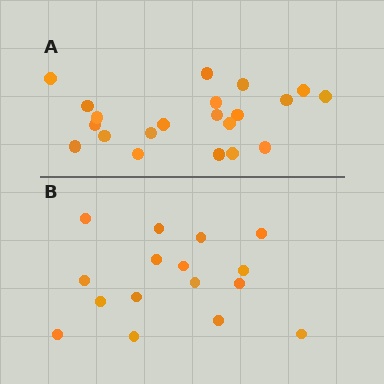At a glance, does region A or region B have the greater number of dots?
Region A (the top region) has more dots.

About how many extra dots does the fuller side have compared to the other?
Region A has about 5 more dots than region B.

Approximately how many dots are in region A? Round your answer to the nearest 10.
About 20 dots. (The exact count is 21, which rounds to 20.)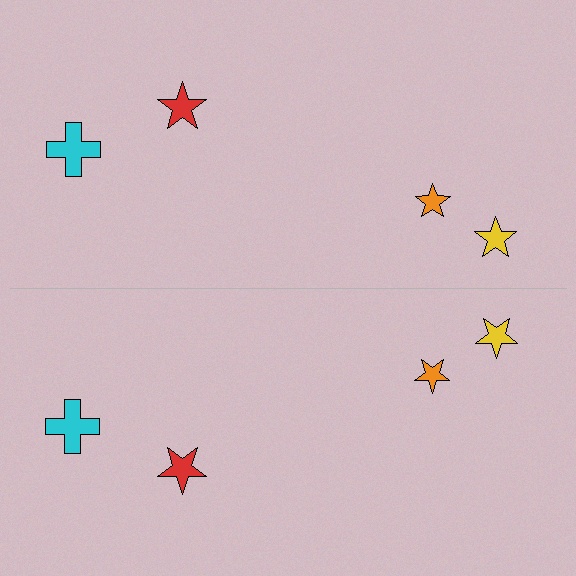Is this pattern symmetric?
Yes, this pattern has bilateral (reflection) symmetry.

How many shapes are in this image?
There are 8 shapes in this image.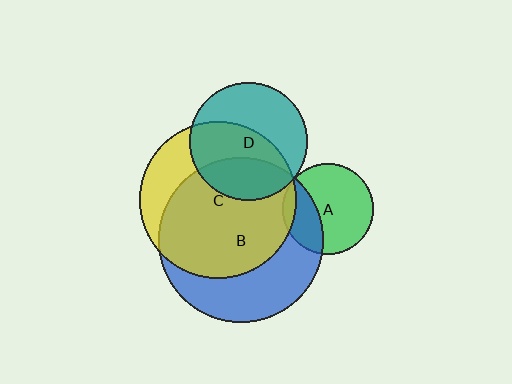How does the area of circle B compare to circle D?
Approximately 2.0 times.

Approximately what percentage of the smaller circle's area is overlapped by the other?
Approximately 5%.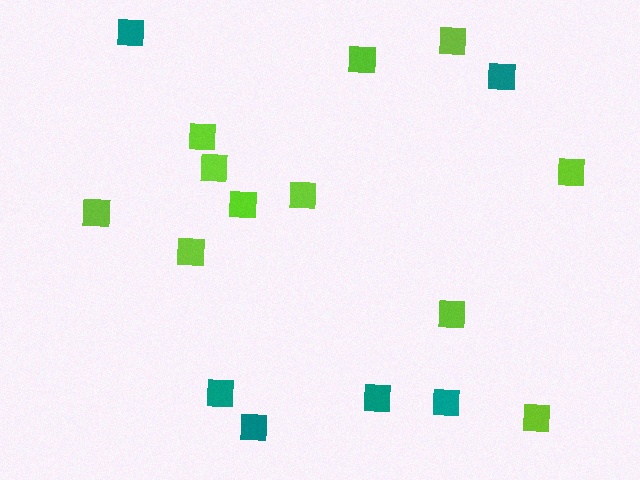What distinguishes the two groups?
There are 2 groups: one group of teal squares (6) and one group of lime squares (11).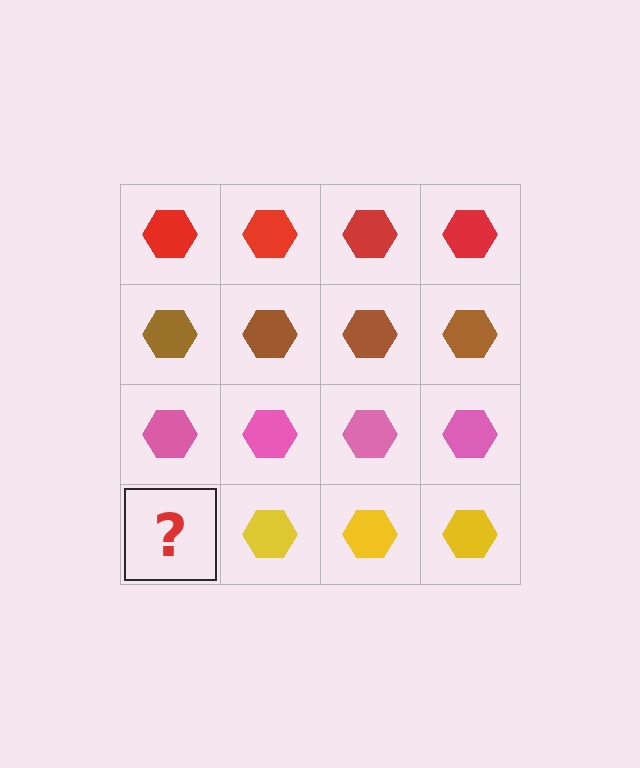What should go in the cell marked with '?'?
The missing cell should contain a yellow hexagon.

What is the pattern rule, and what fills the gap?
The rule is that each row has a consistent color. The gap should be filled with a yellow hexagon.